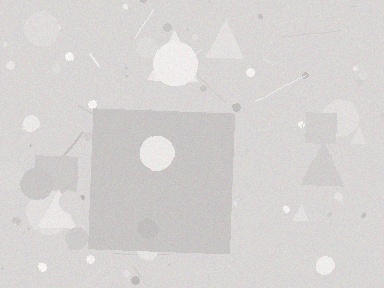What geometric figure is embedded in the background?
A square is embedded in the background.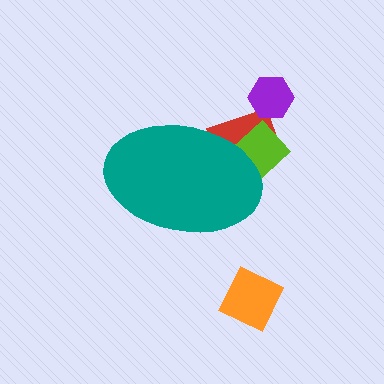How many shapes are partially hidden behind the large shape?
2 shapes are partially hidden.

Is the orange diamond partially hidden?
No, the orange diamond is fully visible.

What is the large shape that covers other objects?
A teal ellipse.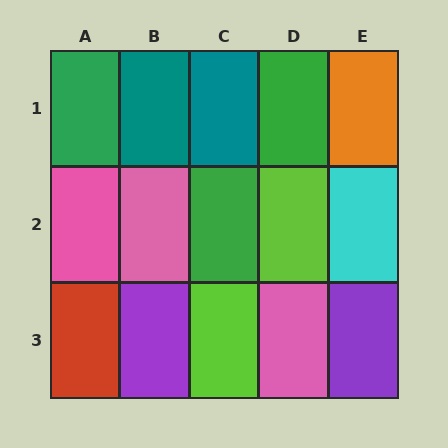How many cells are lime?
2 cells are lime.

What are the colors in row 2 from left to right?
Pink, pink, green, lime, cyan.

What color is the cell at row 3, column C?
Lime.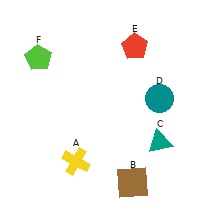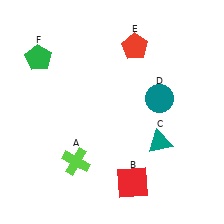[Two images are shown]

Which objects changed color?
A changed from yellow to lime. B changed from brown to red. F changed from lime to green.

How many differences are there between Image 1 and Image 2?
There are 3 differences between the two images.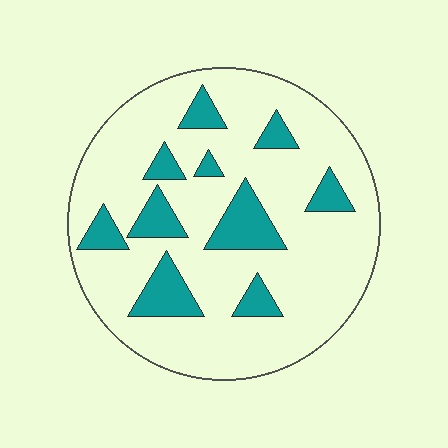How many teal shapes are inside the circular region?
10.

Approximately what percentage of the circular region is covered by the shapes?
Approximately 20%.